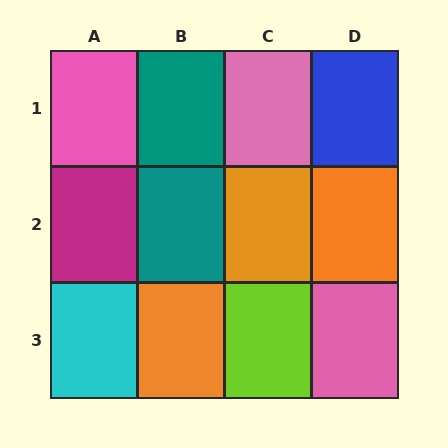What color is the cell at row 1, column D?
Blue.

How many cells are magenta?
1 cell is magenta.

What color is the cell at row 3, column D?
Pink.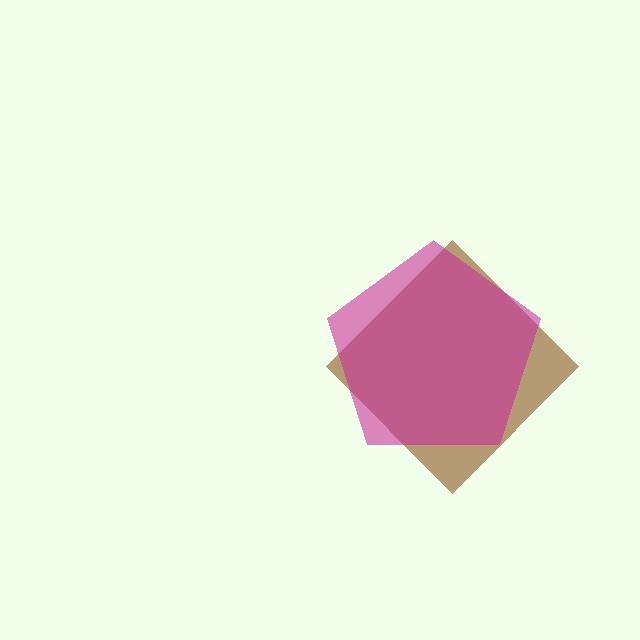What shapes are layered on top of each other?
The layered shapes are: a brown diamond, a magenta pentagon.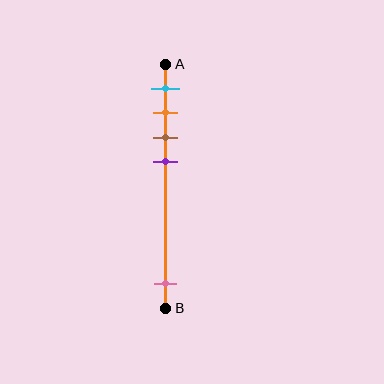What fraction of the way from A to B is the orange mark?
The orange mark is approximately 20% (0.2) of the way from A to B.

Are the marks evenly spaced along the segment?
No, the marks are not evenly spaced.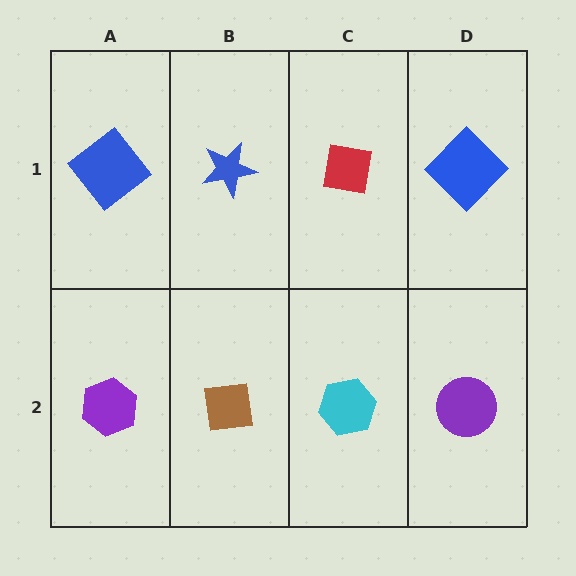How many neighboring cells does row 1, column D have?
2.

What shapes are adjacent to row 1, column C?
A cyan hexagon (row 2, column C), a blue star (row 1, column B), a blue diamond (row 1, column D).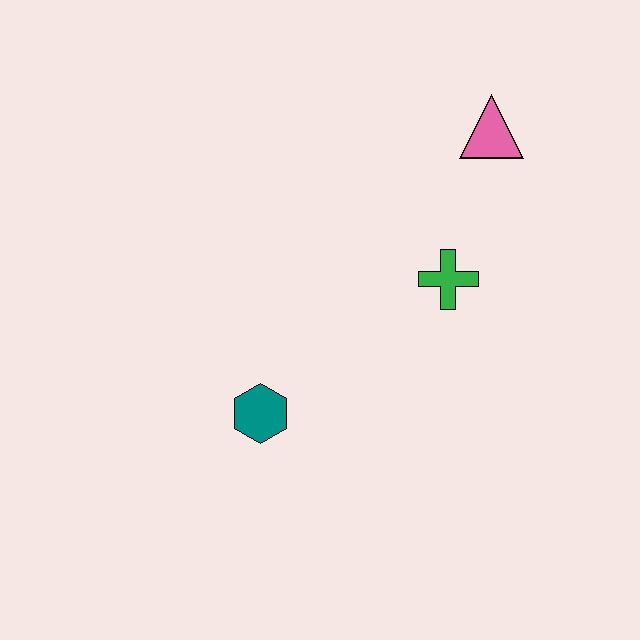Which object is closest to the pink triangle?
The green cross is closest to the pink triangle.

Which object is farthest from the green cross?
The teal hexagon is farthest from the green cross.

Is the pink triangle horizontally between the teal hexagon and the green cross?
No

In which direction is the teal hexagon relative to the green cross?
The teal hexagon is to the left of the green cross.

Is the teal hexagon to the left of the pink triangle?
Yes